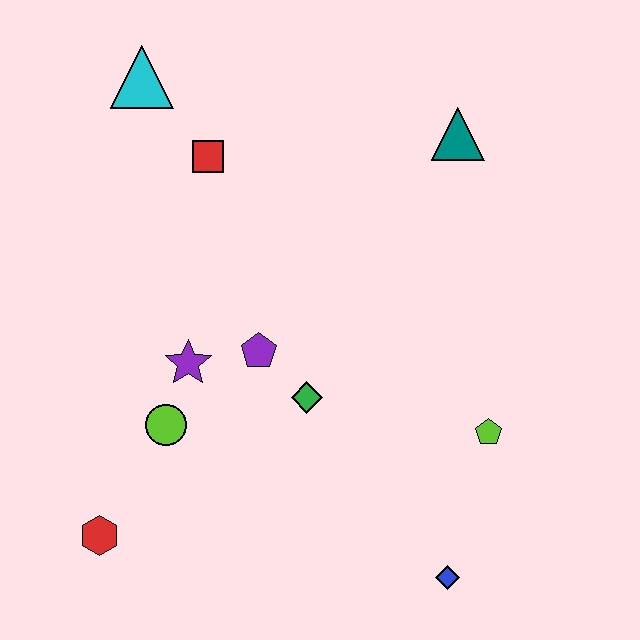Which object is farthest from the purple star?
The teal triangle is farthest from the purple star.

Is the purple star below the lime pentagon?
No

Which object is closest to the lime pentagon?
The blue diamond is closest to the lime pentagon.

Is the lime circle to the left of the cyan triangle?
No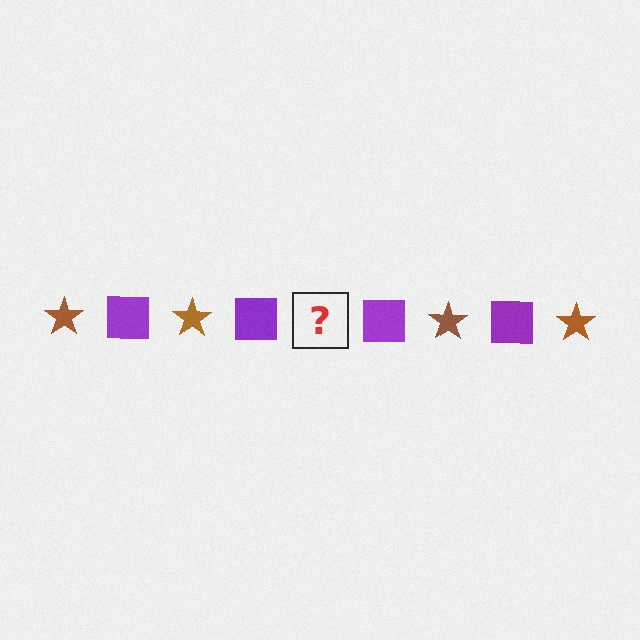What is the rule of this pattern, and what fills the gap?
The rule is that the pattern alternates between brown star and purple square. The gap should be filled with a brown star.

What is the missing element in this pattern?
The missing element is a brown star.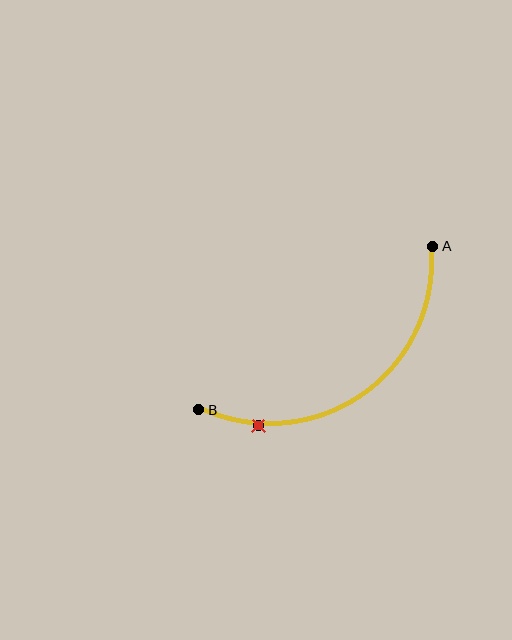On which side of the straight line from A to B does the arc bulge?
The arc bulges below and to the right of the straight line connecting A and B.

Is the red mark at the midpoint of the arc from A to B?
No. The red mark lies on the arc but is closer to endpoint B. The arc midpoint would be at the point on the curve equidistant along the arc from both A and B.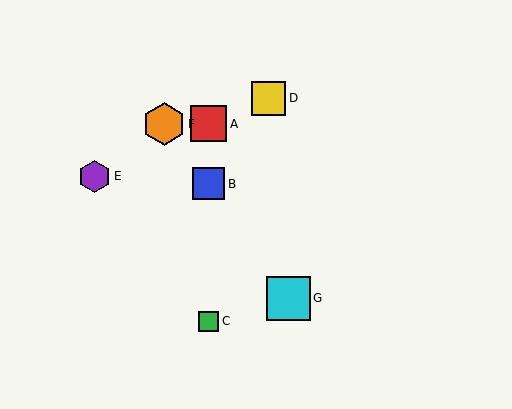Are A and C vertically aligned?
Yes, both are at x≈209.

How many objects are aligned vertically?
3 objects (A, B, C) are aligned vertically.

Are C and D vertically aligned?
No, C is at x≈209 and D is at x≈269.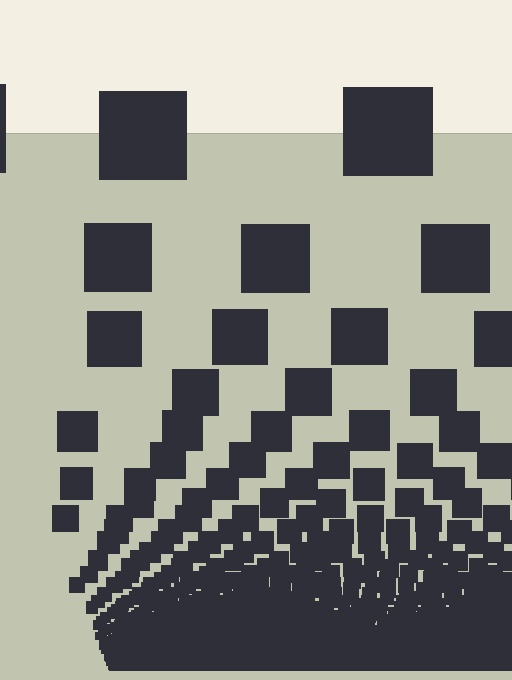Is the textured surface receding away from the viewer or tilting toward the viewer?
The surface appears to tilt toward the viewer. Texture elements get larger and sparser toward the top.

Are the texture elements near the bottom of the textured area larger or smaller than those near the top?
Smaller. The gradient is inverted — elements near the bottom are smaller and denser.